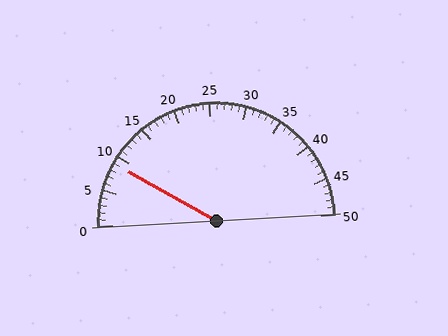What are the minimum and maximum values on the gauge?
The gauge ranges from 0 to 50.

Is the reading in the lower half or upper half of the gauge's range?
The reading is in the lower half of the range (0 to 50).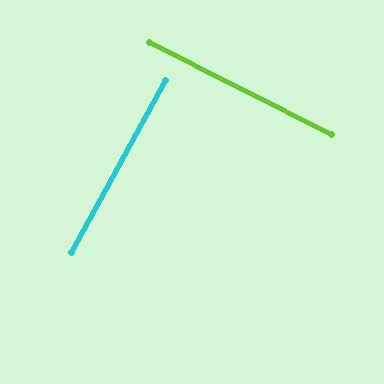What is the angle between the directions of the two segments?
Approximately 88 degrees.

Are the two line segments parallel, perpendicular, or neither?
Perpendicular — they meet at approximately 88°.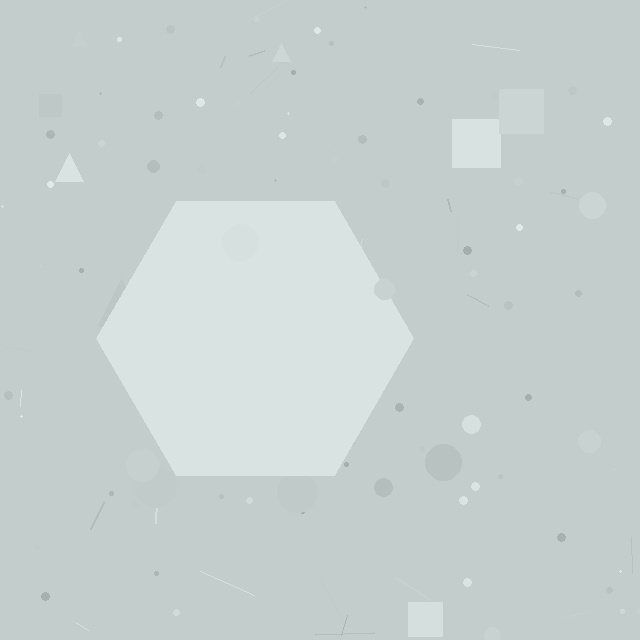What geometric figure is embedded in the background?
A hexagon is embedded in the background.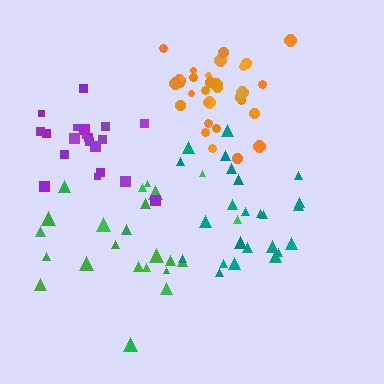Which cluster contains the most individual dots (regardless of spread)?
Orange (33).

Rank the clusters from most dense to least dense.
orange, purple, teal, green.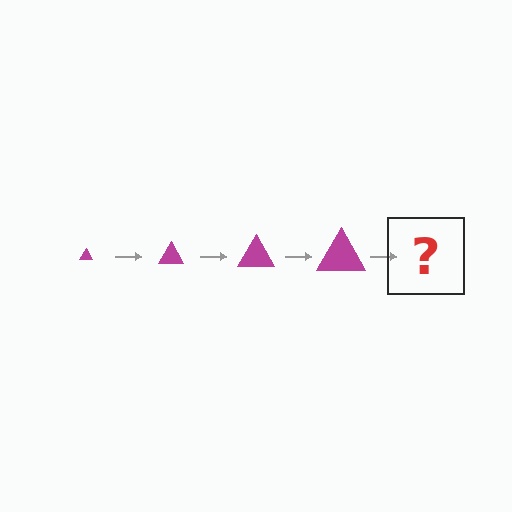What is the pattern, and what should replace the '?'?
The pattern is that the triangle gets progressively larger each step. The '?' should be a magenta triangle, larger than the previous one.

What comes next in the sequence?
The next element should be a magenta triangle, larger than the previous one.